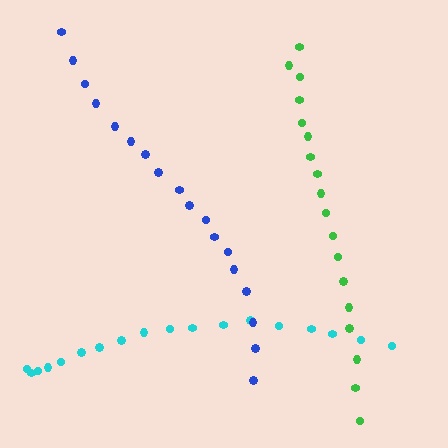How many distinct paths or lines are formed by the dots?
There are 3 distinct paths.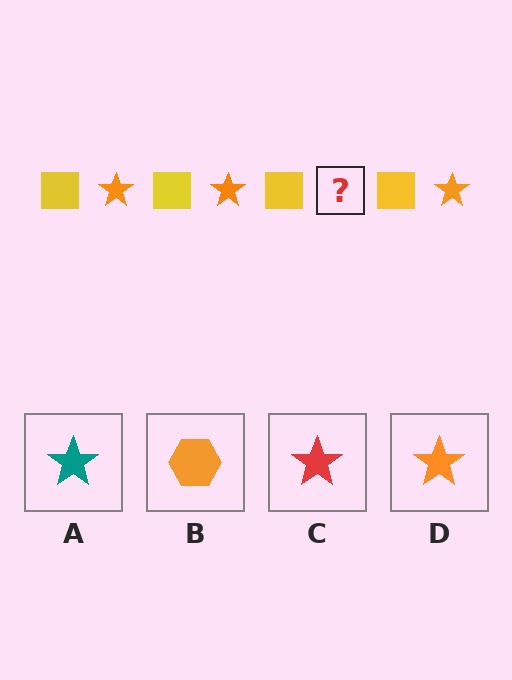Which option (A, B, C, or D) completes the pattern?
D.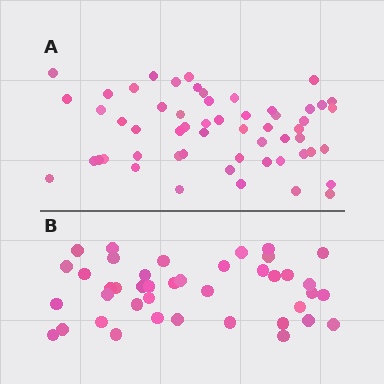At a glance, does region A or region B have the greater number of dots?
Region A (the top region) has more dots.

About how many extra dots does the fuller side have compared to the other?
Region A has approximately 15 more dots than region B.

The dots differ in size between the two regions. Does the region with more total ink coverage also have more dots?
No. Region B has more total ink coverage because its dots are larger, but region A actually contains more individual dots. Total area can be misleading — the number of items is what matters here.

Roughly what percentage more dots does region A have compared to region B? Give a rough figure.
About 35% more.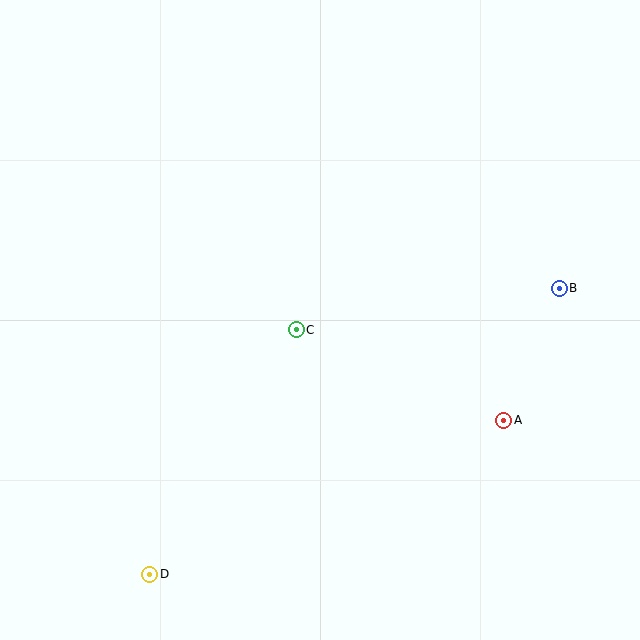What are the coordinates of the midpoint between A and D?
The midpoint between A and D is at (327, 497).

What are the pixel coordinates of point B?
Point B is at (559, 288).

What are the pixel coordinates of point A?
Point A is at (504, 420).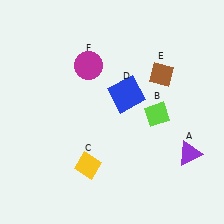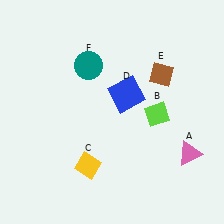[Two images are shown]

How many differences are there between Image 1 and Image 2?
There are 2 differences between the two images.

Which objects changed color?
A changed from purple to pink. F changed from magenta to teal.